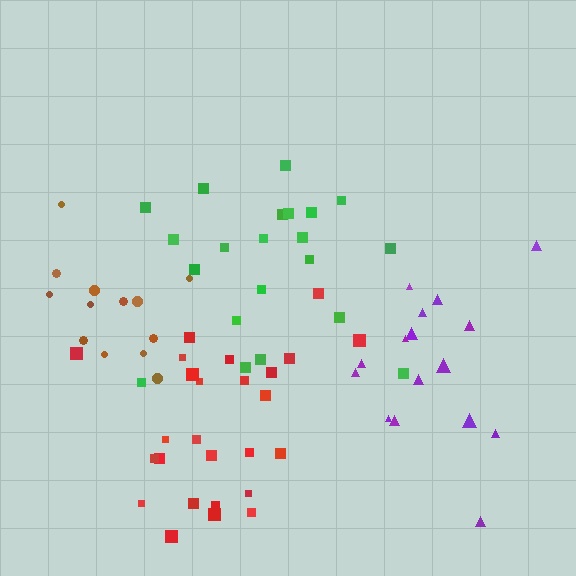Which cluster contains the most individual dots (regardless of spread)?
Red (26).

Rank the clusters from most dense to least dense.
red, green, purple, brown.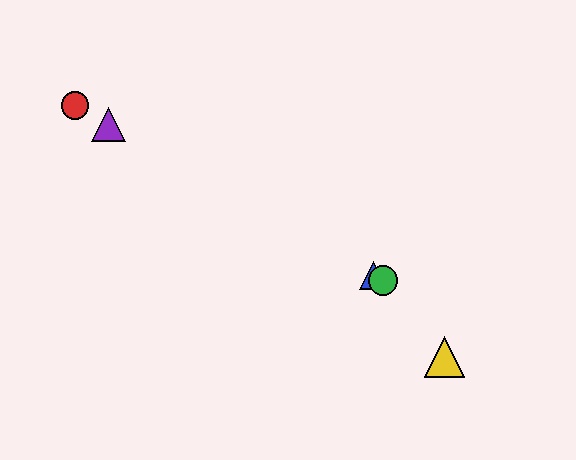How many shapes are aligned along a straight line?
4 shapes (the red circle, the blue triangle, the green circle, the purple triangle) are aligned along a straight line.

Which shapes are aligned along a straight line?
The red circle, the blue triangle, the green circle, the purple triangle are aligned along a straight line.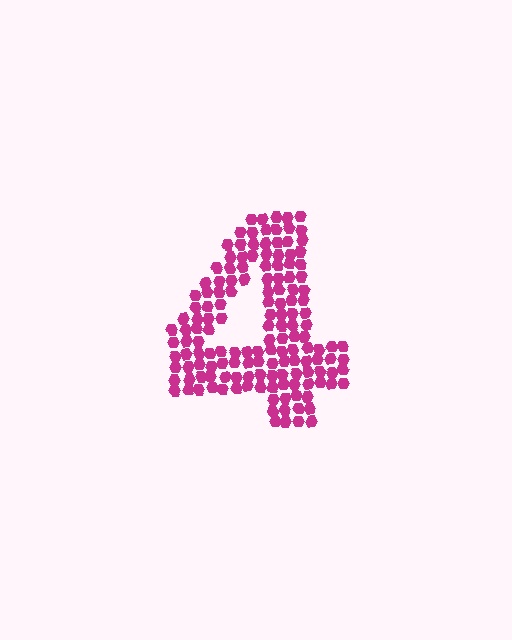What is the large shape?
The large shape is the digit 4.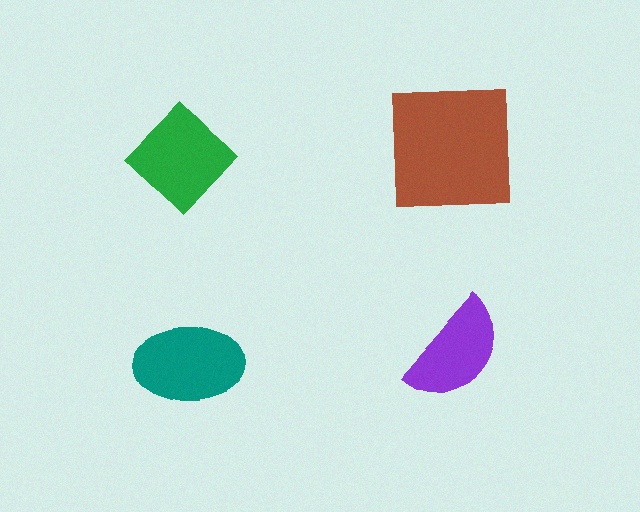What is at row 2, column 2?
A purple semicircle.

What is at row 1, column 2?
A brown square.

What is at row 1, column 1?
A green diamond.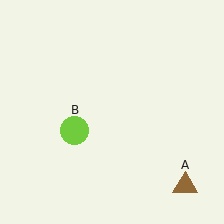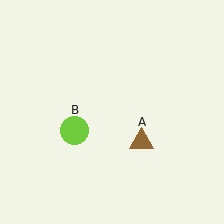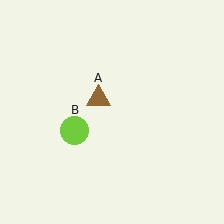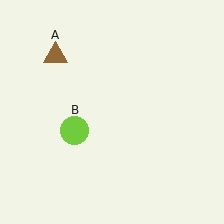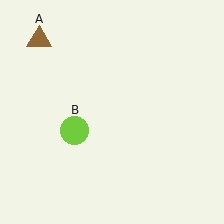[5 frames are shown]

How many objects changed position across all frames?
1 object changed position: brown triangle (object A).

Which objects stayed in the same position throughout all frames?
Lime circle (object B) remained stationary.